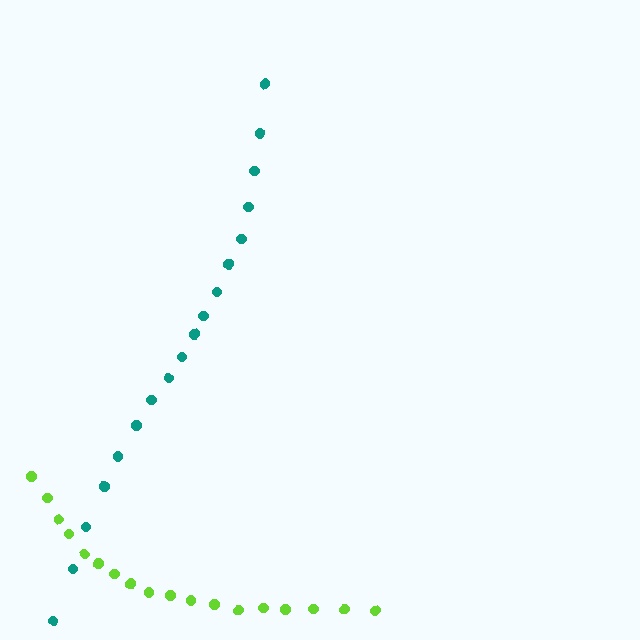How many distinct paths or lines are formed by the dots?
There are 2 distinct paths.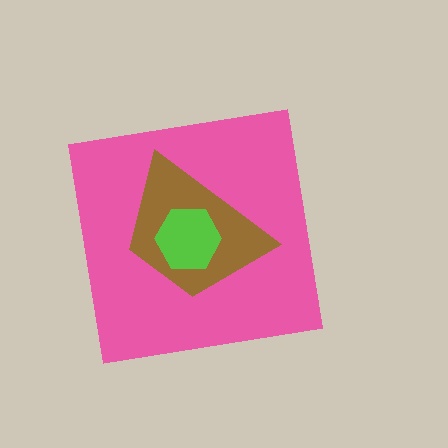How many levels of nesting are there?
3.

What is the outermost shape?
The pink square.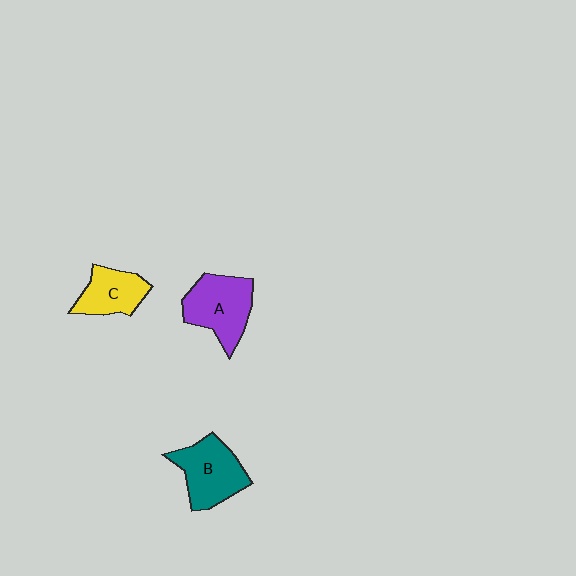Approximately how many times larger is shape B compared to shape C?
Approximately 1.4 times.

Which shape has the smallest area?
Shape C (yellow).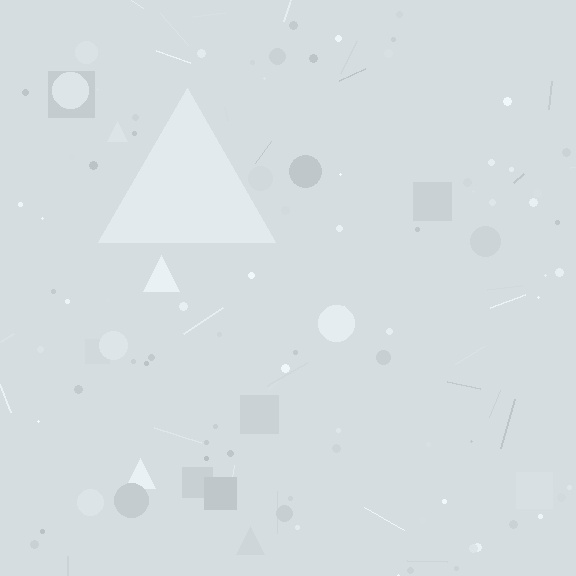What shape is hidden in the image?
A triangle is hidden in the image.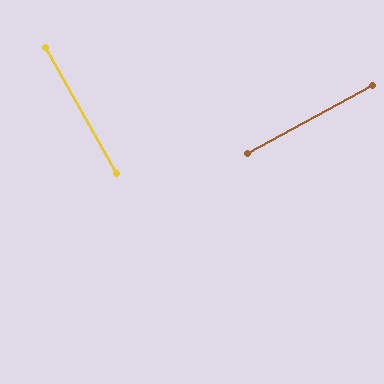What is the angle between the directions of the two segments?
Approximately 89 degrees.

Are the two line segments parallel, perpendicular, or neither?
Perpendicular — they meet at approximately 89°.